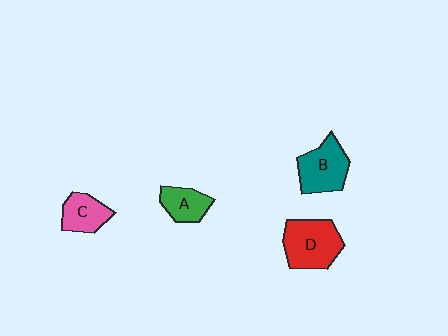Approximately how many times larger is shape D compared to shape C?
Approximately 1.6 times.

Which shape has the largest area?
Shape D (red).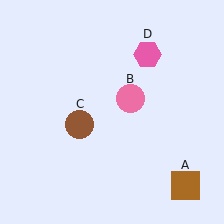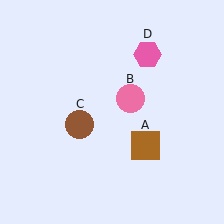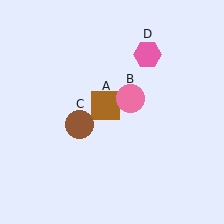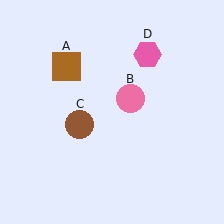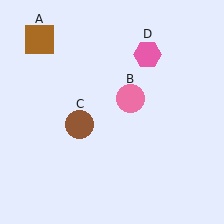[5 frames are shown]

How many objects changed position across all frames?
1 object changed position: brown square (object A).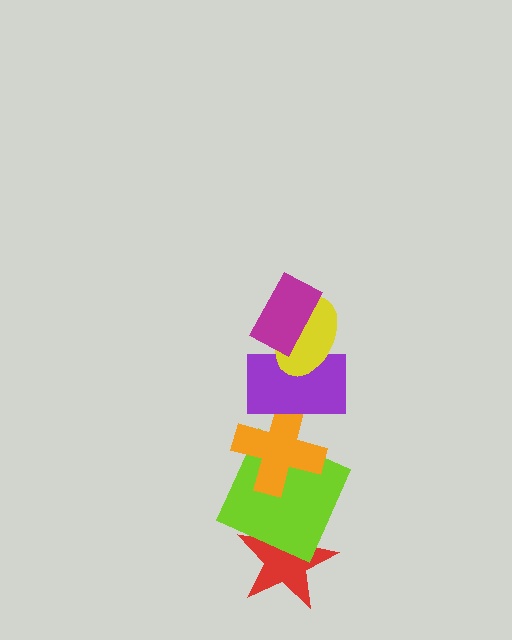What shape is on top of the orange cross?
The purple rectangle is on top of the orange cross.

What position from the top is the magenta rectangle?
The magenta rectangle is 1st from the top.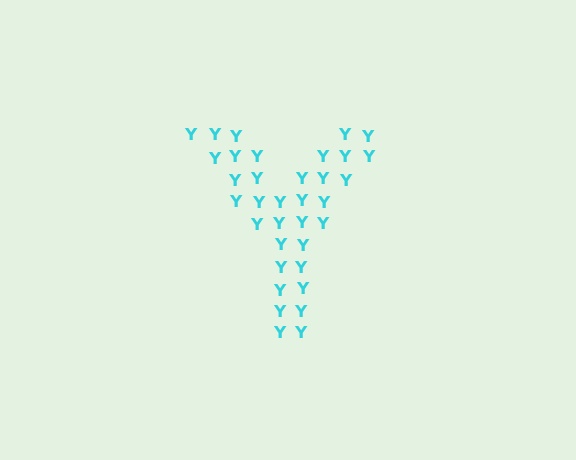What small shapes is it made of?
It is made of small letter Y's.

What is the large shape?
The large shape is the letter Y.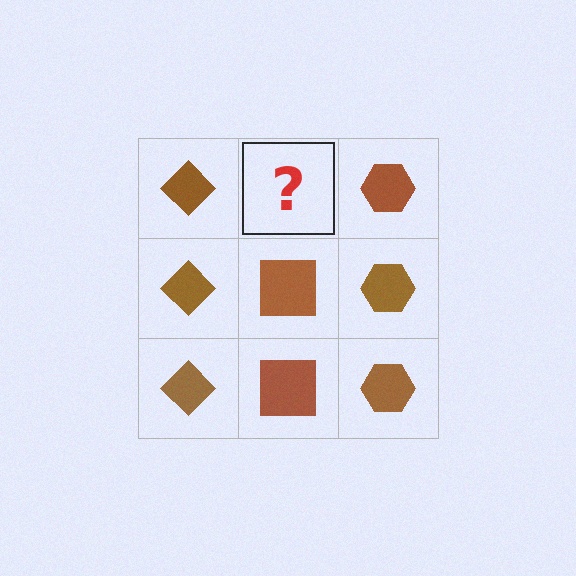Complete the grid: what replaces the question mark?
The question mark should be replaced with a brown square.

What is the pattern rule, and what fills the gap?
The rule is that each column has a consistent shape. The gap should be filled with a brown square.